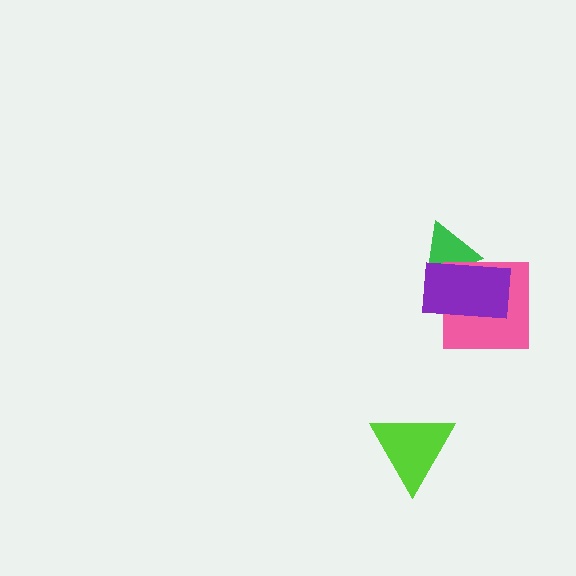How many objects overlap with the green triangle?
2 objects overlap with the green triangle.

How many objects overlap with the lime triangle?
0 objects overlap with the lime triangle.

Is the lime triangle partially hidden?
No, no other shape covers it.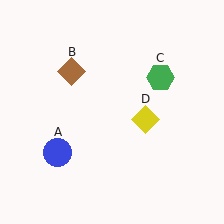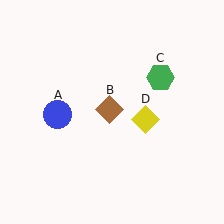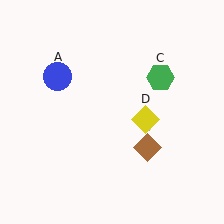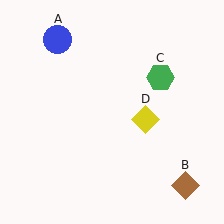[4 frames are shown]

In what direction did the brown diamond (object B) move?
The brown diamond (object B) moved down and to the right.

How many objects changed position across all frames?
2 objects changed position: blue circle (object A), brown diamond (object B).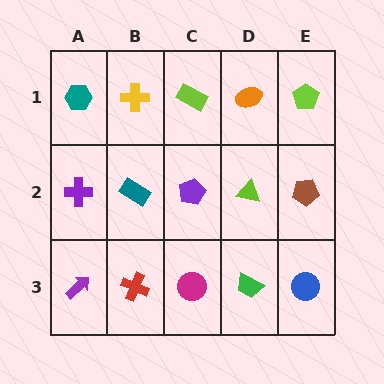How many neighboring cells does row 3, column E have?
2.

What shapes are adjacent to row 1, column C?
A purple pentagon (row 2, column C), a yellow cross (row 1, column B), an orange ellipse (row 1, column D).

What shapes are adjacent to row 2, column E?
A lime pentagon (row 1, column E), a blue circle (row 3, column E), a lime triangle (row 2, column D).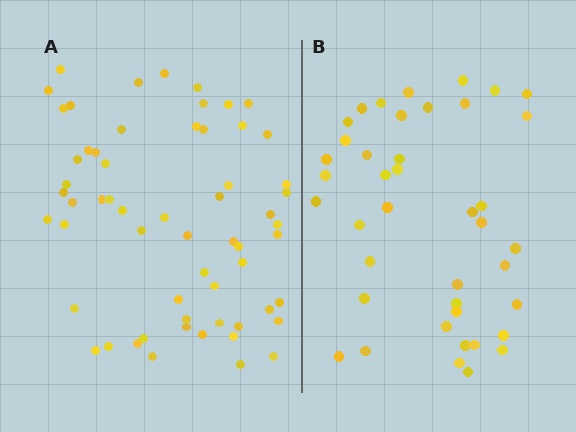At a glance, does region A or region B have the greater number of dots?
Region A (the left region) has more dots.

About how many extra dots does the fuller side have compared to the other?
Region A has approximately 20 more dots than region B.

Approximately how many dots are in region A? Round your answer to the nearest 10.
About 60 dots.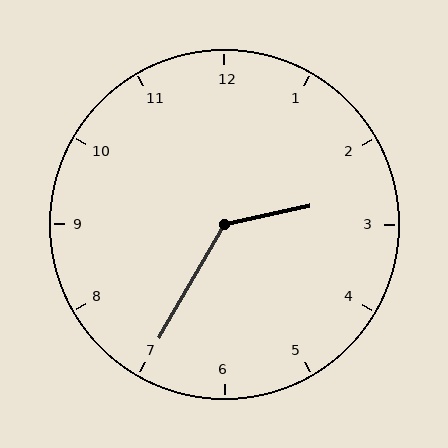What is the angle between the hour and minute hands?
Approximately 132 degrees.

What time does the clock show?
2:35.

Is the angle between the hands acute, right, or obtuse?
It is obtuse.